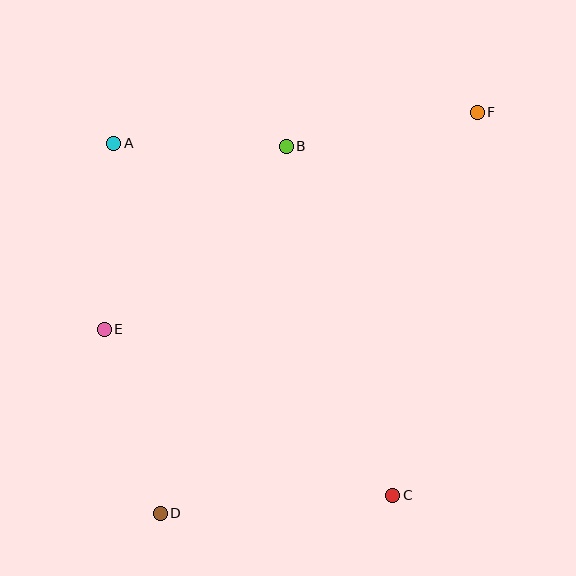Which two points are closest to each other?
Points A and B are closest to each other.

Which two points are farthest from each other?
Points D and F are farthest from each other.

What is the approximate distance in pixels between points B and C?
The distance between B and C is approximately 365 pixels.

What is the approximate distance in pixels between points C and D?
The distance between C and D is approximately 233 pixels.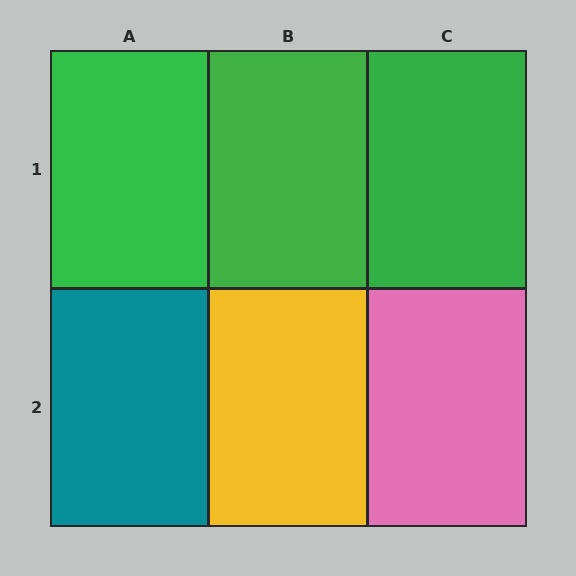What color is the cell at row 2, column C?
Pink.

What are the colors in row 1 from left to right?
Green, green, green.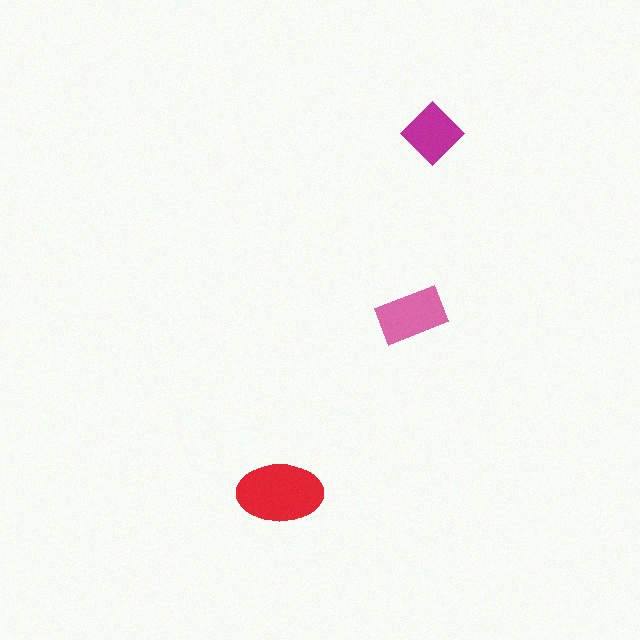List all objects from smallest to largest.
The magenta diamond, the pink rectangle, the red ellipse.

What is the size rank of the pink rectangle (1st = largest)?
2nd.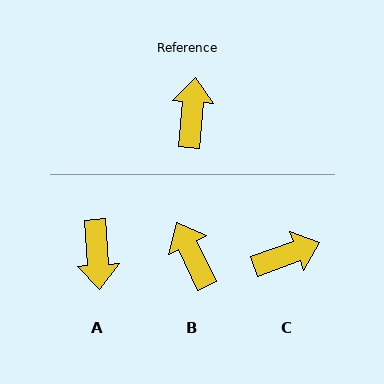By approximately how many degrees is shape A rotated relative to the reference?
Approximately 171 degrees clockwise.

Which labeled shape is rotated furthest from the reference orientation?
A, about 171 degrees away.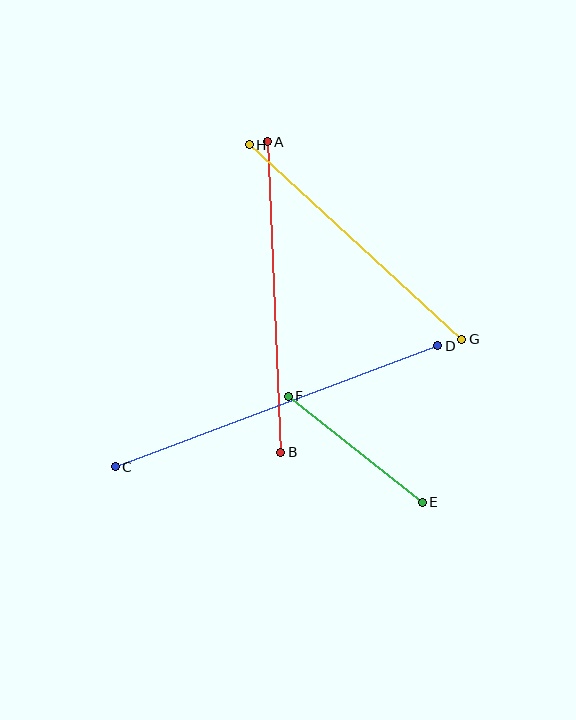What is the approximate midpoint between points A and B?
The midpoint is at approximately (274, 297) pixels.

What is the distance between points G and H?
The distance is approximately 288 pixels.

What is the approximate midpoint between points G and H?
The midpoint is at approximately (355, 242) pixels.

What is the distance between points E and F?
The distance is approximately 171 pixels.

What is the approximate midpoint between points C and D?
The midpoint is at approximately (277, 406) pixels.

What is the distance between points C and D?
The distance is approximately 344 pixels.